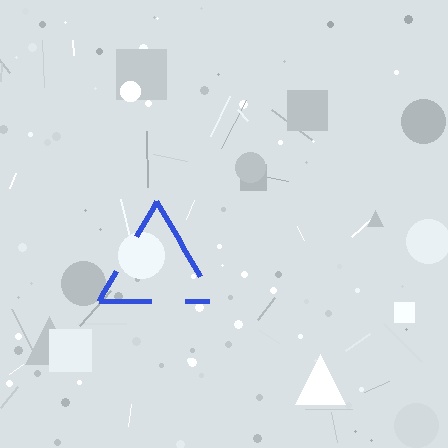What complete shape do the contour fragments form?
The contour fragments form a triangle.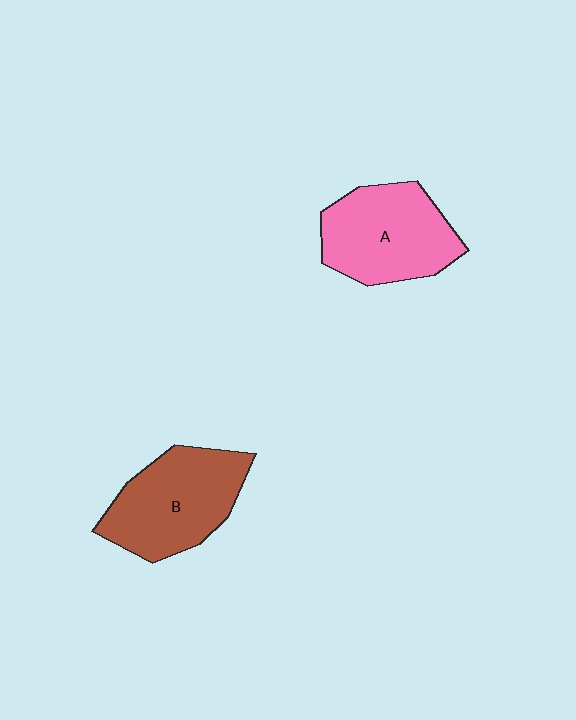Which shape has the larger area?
Shape B (brown).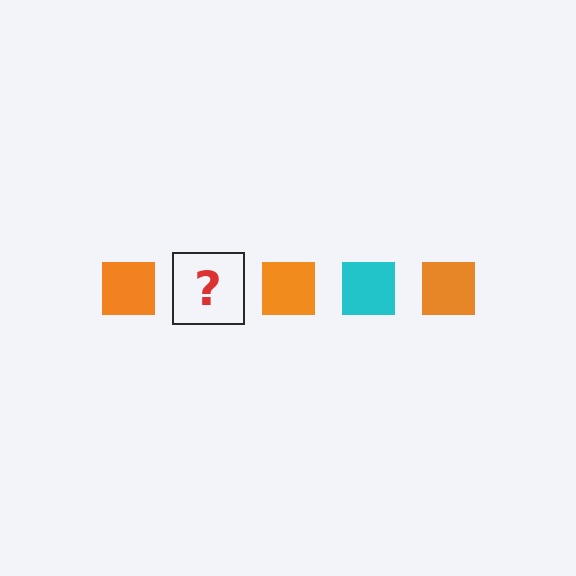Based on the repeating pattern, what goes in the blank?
The blank should be a cyan square.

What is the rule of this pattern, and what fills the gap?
The rule is that the pattern cycles through orange, cyan squares. The gap should be filled with a cyan square.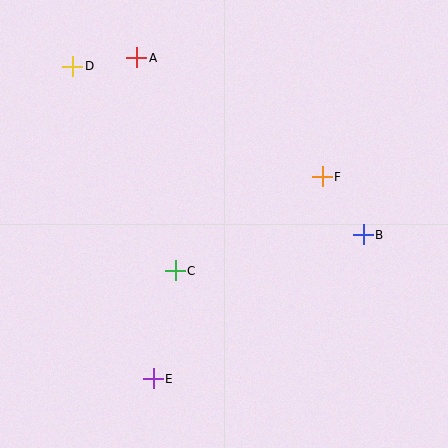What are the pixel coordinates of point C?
Point C is at (175, 271).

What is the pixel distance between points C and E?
The distance between C and E is 110 pixels.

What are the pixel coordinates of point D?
Point D is at (73, 66).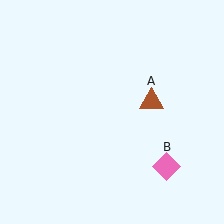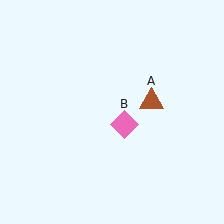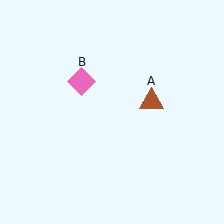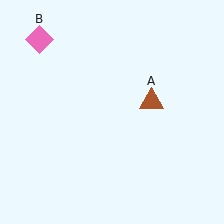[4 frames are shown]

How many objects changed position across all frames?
1 object changed position: pink diamond (object B).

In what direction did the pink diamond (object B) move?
The pink diamond (object B) moved up and to the left.